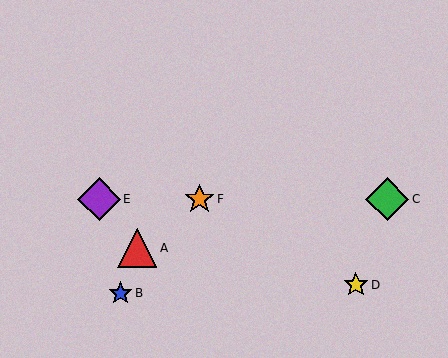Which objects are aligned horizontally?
Objects C, E, F are aligned horizontally.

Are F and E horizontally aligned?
Yes, both are at y≈199.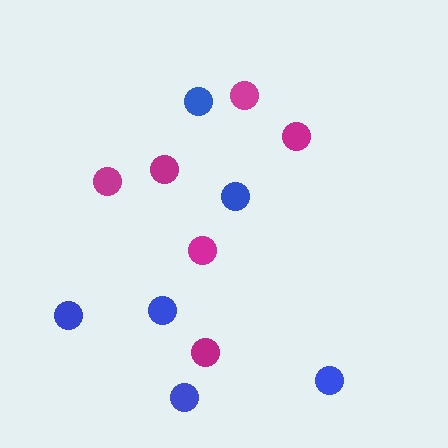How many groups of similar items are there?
There are 2 groups: one group of blue circles (6) and one group of magenta circles (6).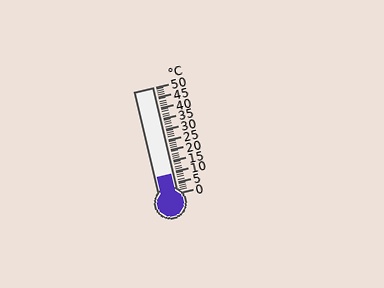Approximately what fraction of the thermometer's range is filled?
The thermometer is filled to approximately 20% of its range.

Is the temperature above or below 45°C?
The temperature is below 45°C.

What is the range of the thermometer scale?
The thermometer scale ranges from 0°C to 50°C.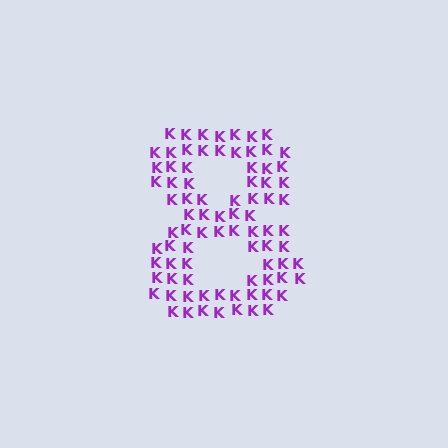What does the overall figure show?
The overall figure shows the digit 8.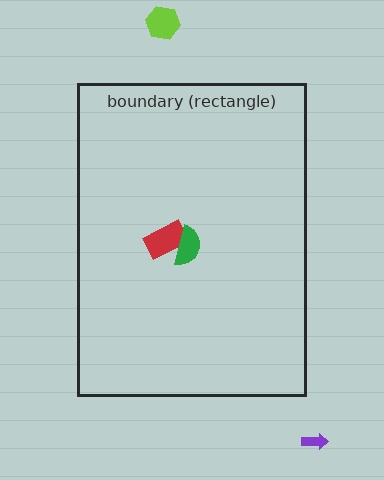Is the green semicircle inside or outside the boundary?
Inside.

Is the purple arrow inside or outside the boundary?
Outside.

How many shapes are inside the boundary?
2 inside, 2 outside.